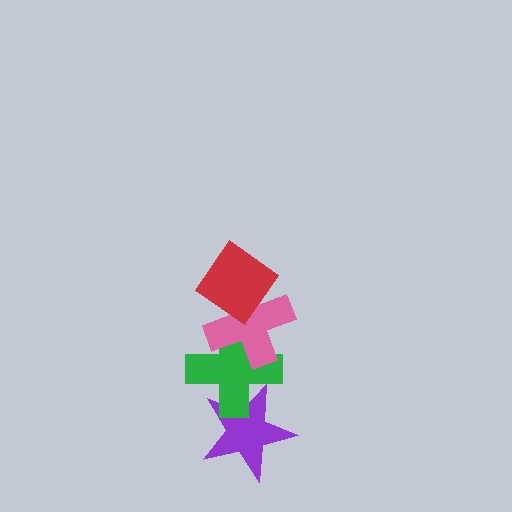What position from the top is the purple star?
The purple star is 4th from the top.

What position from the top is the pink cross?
The pink cross is 2nd from the top.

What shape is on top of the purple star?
The green cross is on top of the purple star.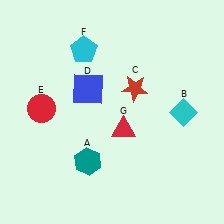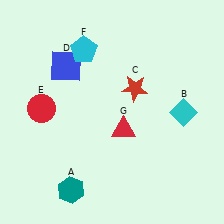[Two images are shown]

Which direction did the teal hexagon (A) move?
The teal hexagon (A) moved down.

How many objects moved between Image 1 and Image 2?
2 objects moved between the two images.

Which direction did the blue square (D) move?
The blue square (D) moved up.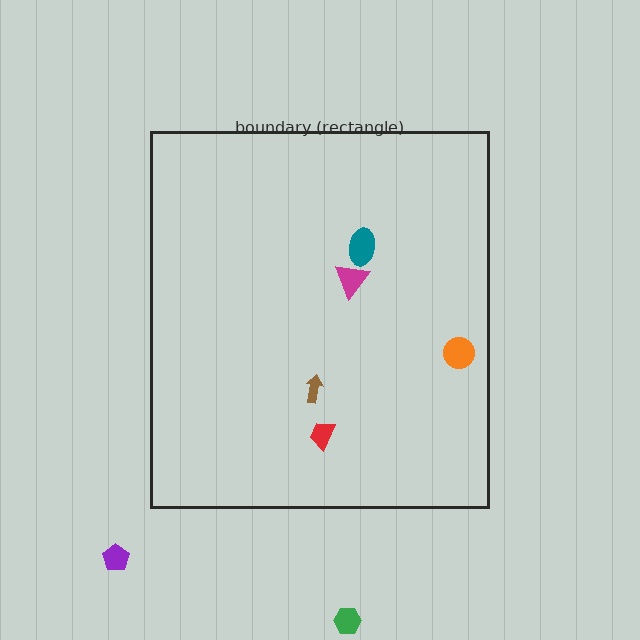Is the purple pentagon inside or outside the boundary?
Outside.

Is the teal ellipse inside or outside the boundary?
Inside.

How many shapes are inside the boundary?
5 inside, 2 outside.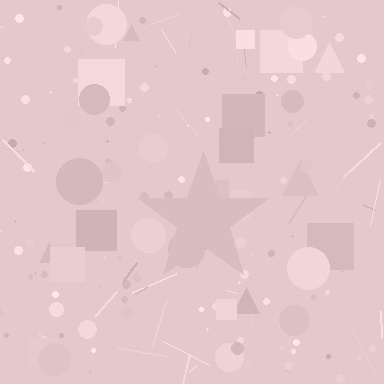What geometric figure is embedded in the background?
A star is embedded in the background.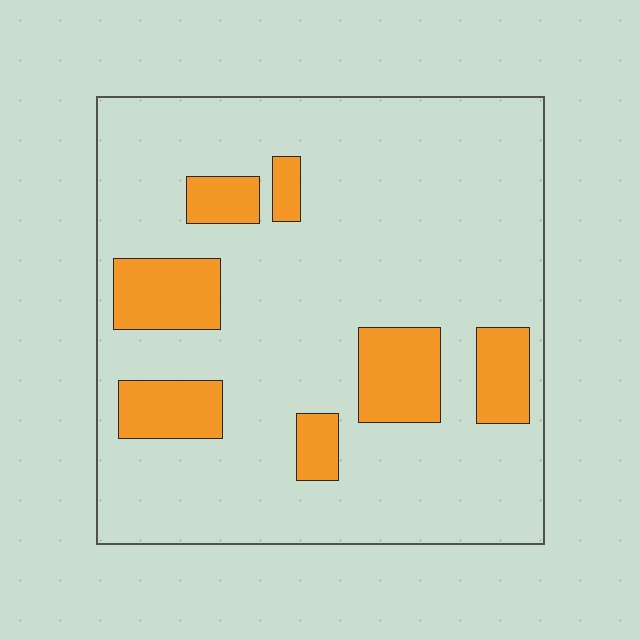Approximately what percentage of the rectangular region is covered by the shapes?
Approximately 20%.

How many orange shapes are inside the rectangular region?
7.